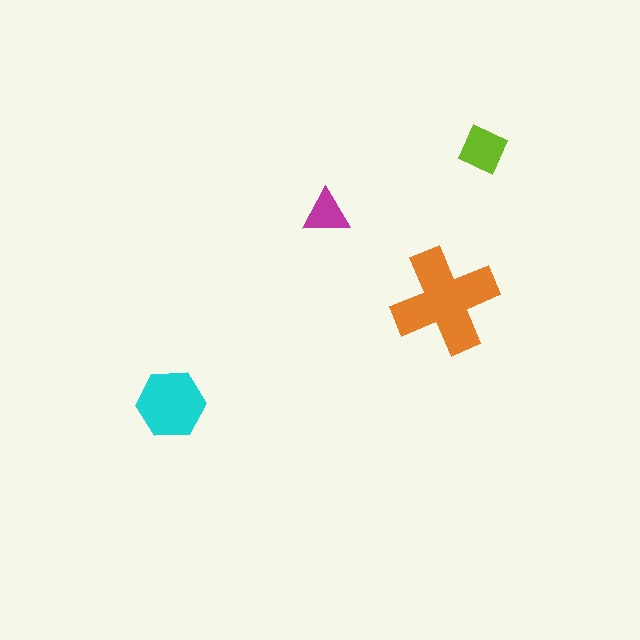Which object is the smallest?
The magenta triangle.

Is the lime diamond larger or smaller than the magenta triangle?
Larger.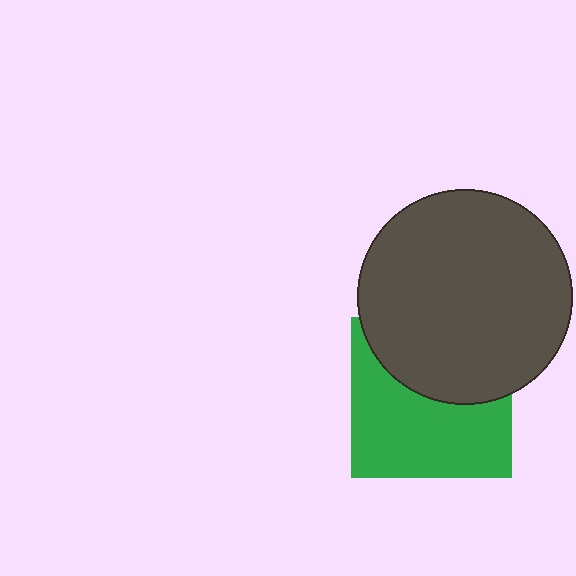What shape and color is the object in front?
The object in front is a dark gray circle.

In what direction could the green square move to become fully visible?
The green square could move down. That would shift it out from behind the dark gray circle entirely.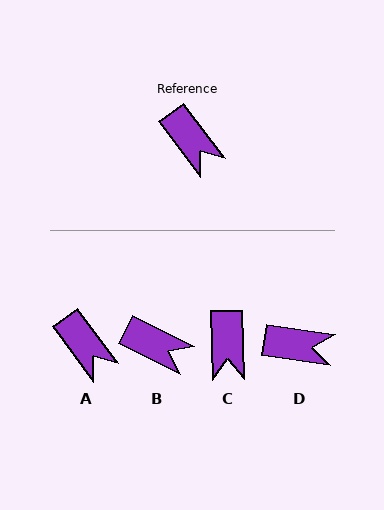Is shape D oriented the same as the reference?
No, it is off by about 45 degrees.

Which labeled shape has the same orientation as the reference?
A.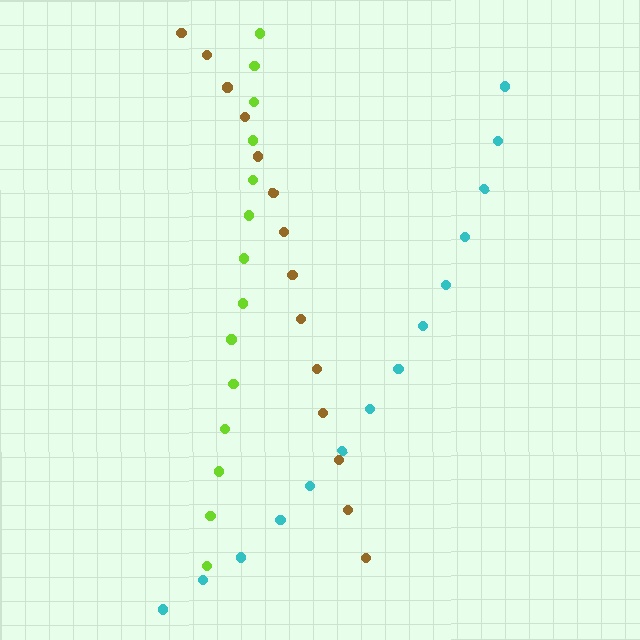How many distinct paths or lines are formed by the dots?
There are 3 distinct paths.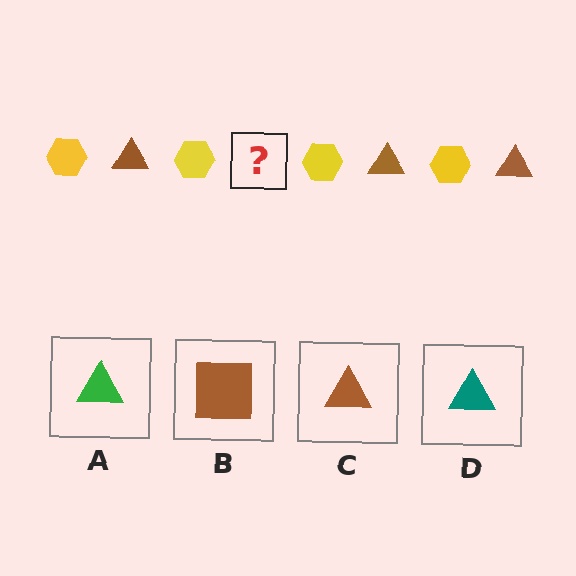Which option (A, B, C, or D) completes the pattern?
C.